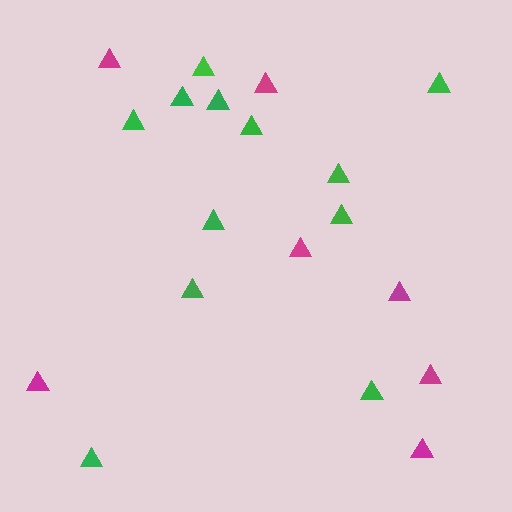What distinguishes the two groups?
There are 2 groups: one group of green triangles (12) and one group of magenta triangles (7).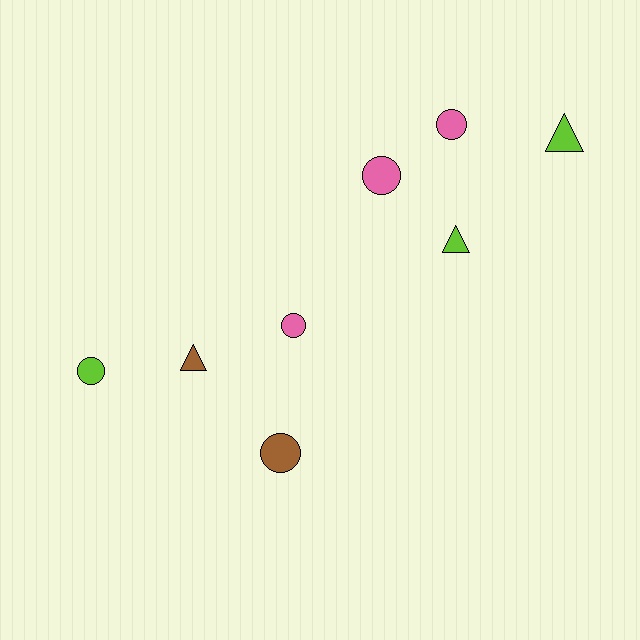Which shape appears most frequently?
Circle, with 5 objects.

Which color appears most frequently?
Pink, with 3 objects.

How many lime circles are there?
There is 1 lime circle.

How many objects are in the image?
There are 8 objects.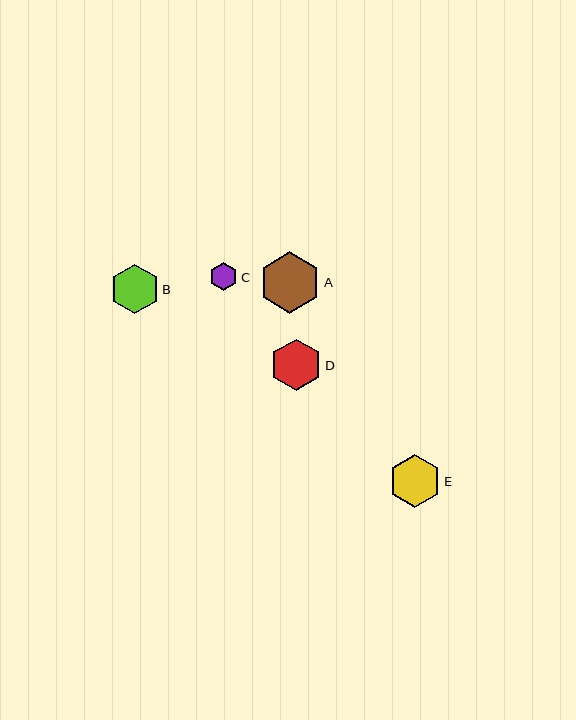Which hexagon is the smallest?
Hexagon C is the smallest with a size of approximately 28 pixels.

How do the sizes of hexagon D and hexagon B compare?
Hexagon D and hexagon B are approximately the same size.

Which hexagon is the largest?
Hexagon A is the largest with a size of approximately 62 pixels.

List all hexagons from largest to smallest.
From largest to smallest: A, E, D, B, C.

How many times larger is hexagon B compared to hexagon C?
Hexagon B is approximately 1.8 times the size of hexagon C.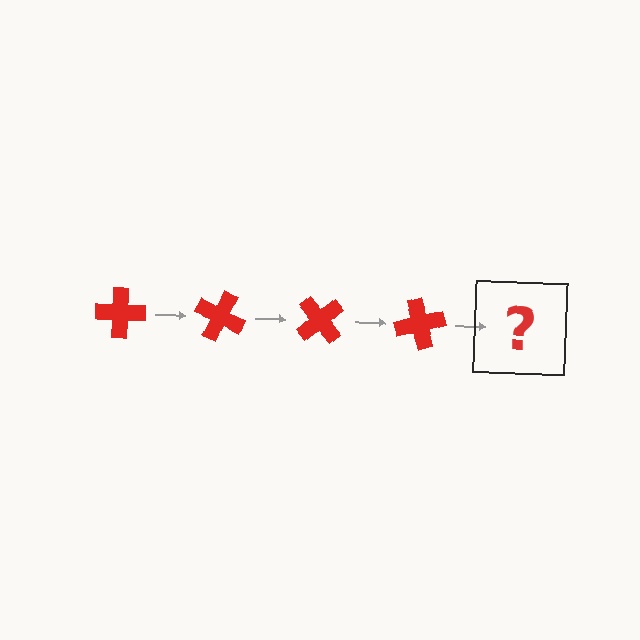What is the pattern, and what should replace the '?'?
The pattern is that the cross rotates 25 degrees each step. The '?' should be a red cross rotated 100 degrees.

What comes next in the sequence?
The next element should be a red cross rotated 100 degrees.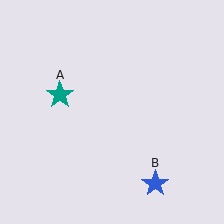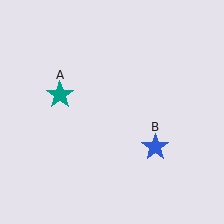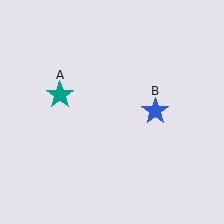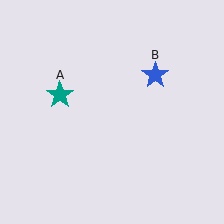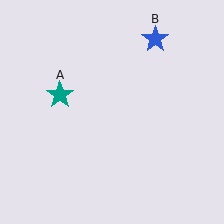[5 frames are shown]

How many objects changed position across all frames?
1 object changed position: blue star (object B).